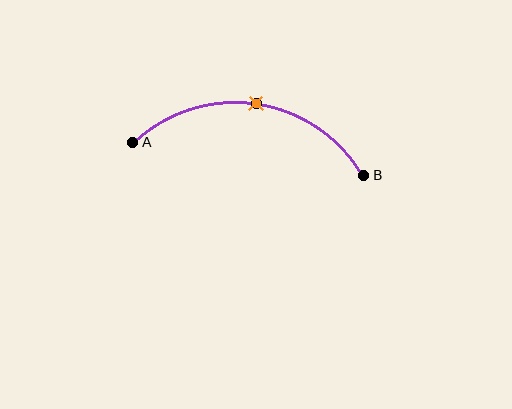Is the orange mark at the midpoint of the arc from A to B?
Yes. The orange mark lies on the arc at equal arc-length from both A and B — it is the arc midpoint.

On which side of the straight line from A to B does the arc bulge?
The arc bulges above the straight line connecting A and B.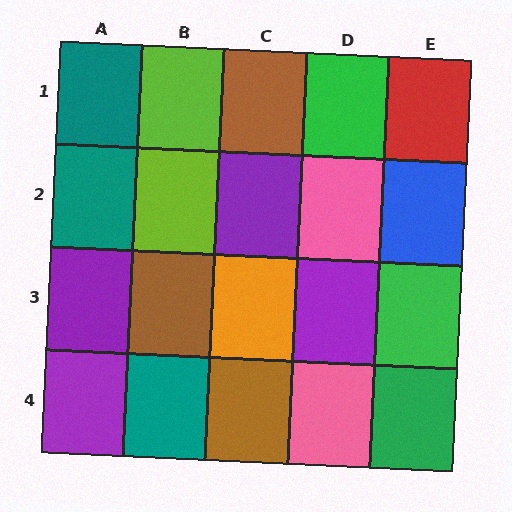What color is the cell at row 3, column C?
Orange.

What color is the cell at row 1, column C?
Brown.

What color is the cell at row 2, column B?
Lime.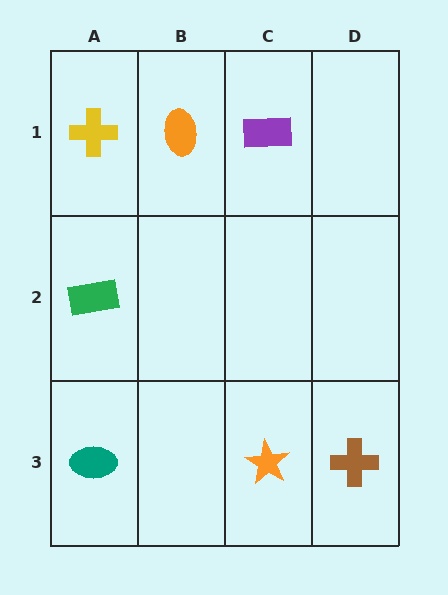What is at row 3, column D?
A brown cross.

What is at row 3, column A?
A teal ellipse.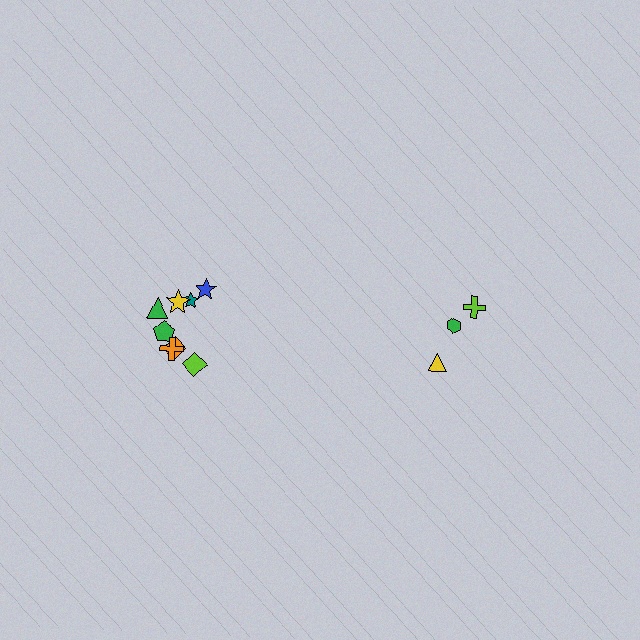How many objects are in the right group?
There are 3 objects.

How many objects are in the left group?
There are 8 objects.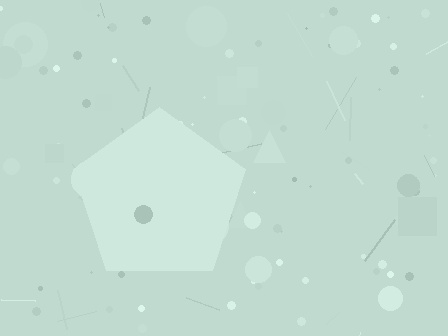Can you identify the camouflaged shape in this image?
The camouflaged shape is a pentagon.